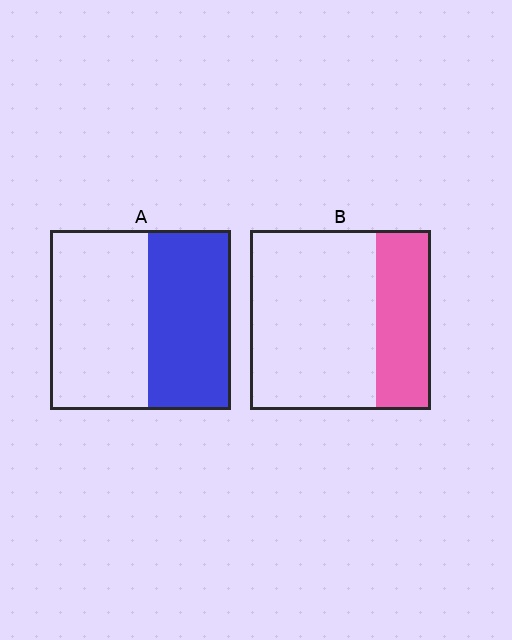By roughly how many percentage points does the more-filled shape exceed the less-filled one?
By roughly 15 percentage points (A over B).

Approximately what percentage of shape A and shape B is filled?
A is approximately 45% and B is approximately 30%.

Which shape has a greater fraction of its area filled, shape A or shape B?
Shape A.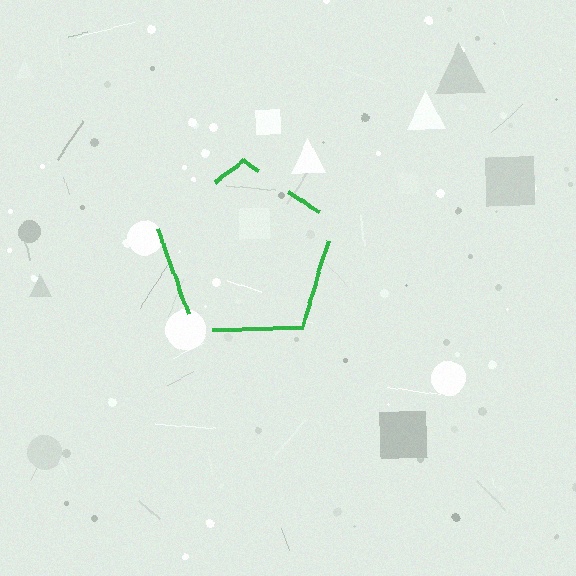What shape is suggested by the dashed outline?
The dashed outline suggests a pentagon.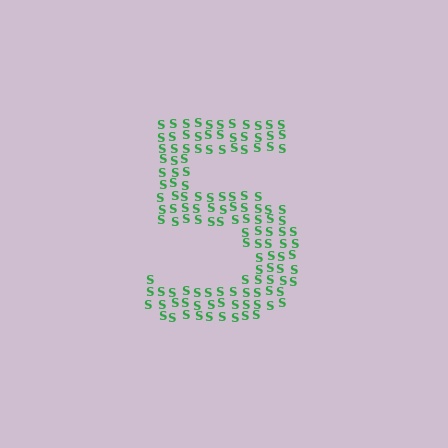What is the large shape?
The large shape is the digit 5.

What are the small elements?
The small elements are letter S's.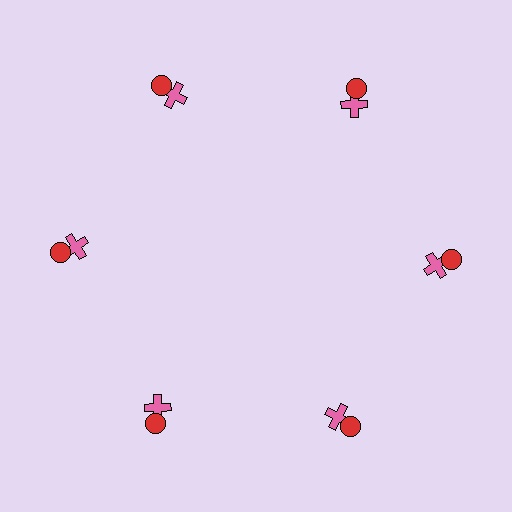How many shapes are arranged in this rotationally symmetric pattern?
There are 12 shapes, arranged in 6 groups of 2.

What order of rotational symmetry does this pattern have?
This pattern has 6-fold rotational symmetry.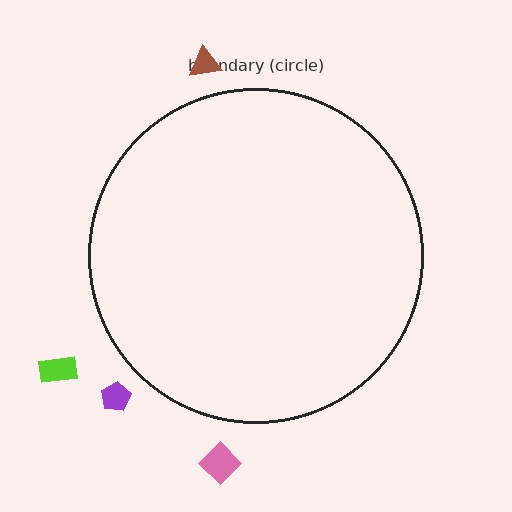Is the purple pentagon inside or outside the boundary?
Outside.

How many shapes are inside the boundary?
0 inside, 4 outside.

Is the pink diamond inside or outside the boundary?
Outside.